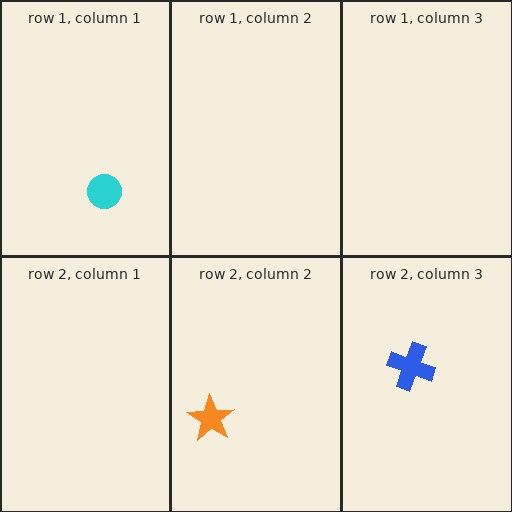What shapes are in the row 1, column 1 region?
The cyan circle.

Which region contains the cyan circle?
The row 1, column 1 region.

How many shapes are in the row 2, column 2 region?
1.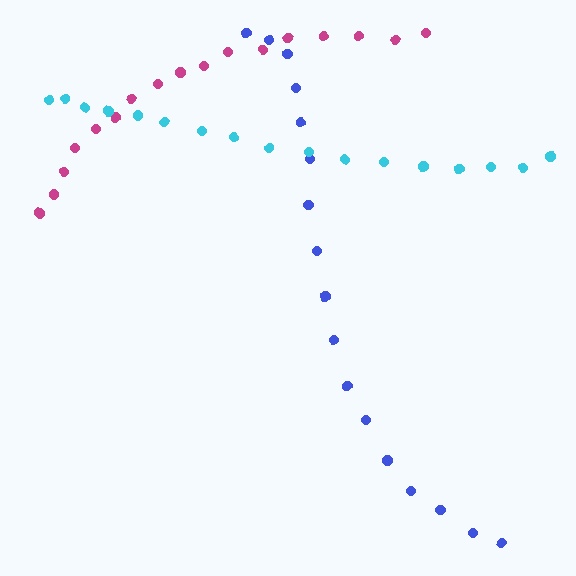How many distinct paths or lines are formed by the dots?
There are 3 distinct paths.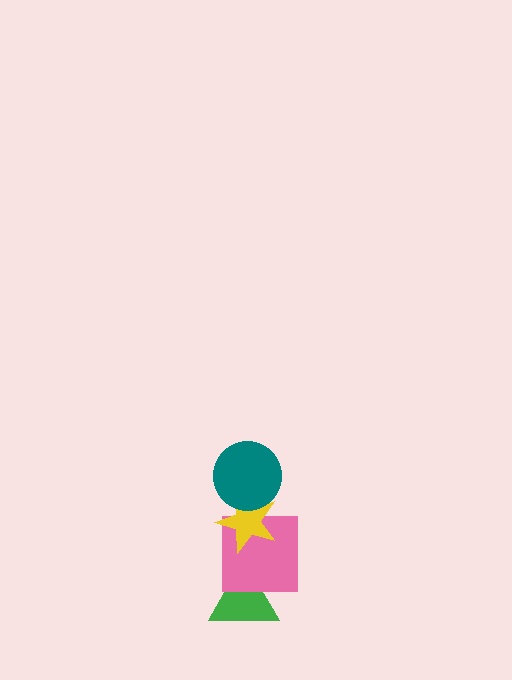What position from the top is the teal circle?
The teal circle is 1st from the top.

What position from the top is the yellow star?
The yellow star is 2nd from the top.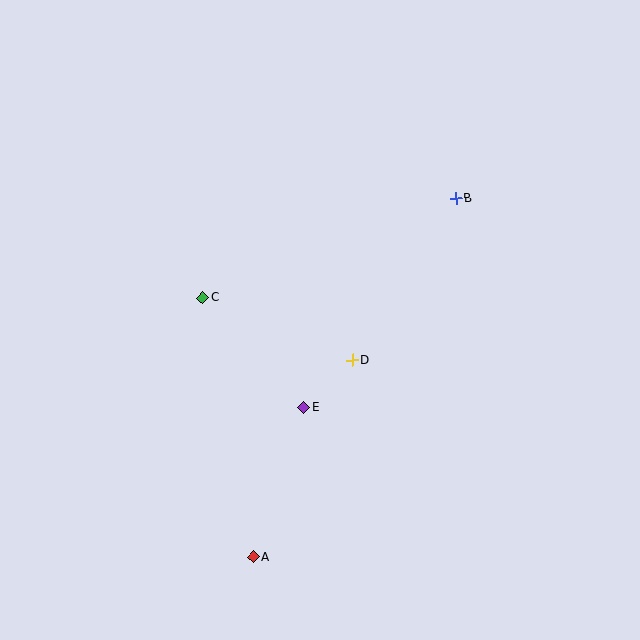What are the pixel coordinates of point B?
Point B is at (456, 199).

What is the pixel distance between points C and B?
The distance between C and B is 272 pixels.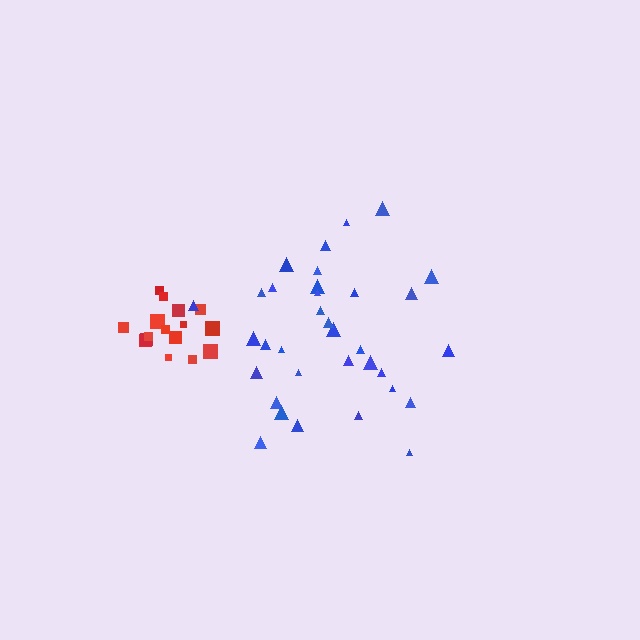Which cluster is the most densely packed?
Red.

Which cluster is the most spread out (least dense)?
Blue.